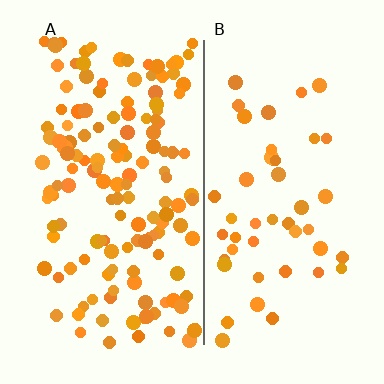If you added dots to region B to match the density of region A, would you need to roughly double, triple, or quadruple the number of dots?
Approximately triple.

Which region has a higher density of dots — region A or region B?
A (the left).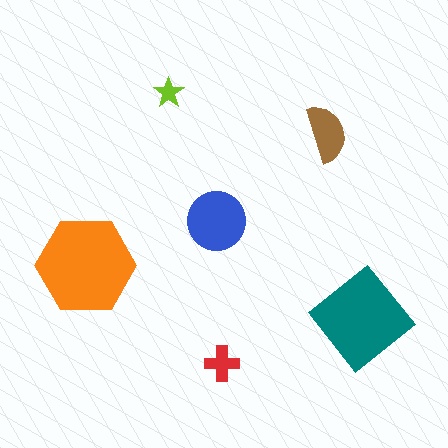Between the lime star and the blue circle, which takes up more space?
The blue circle.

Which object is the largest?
The orange hexagon.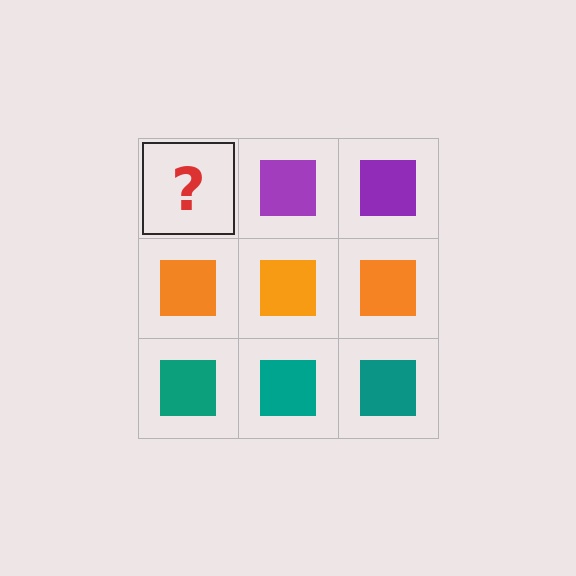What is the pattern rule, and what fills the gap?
The rule is that each row has a consistent color. The gap should be filled with a purple square.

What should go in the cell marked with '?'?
The missing cell should contain a purple square.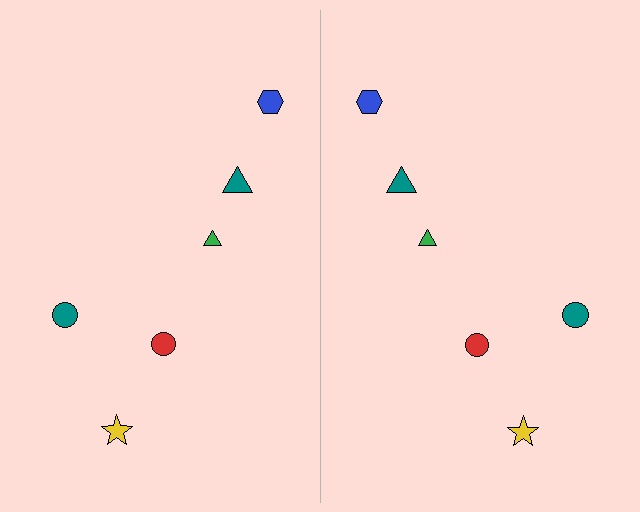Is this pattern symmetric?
Yes, this pattern has bilateral (reflection) symmetry.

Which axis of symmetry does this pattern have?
The pattern has a vertical axis of symmetry running through the center of the image.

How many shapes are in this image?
There are 12 shapes in this image.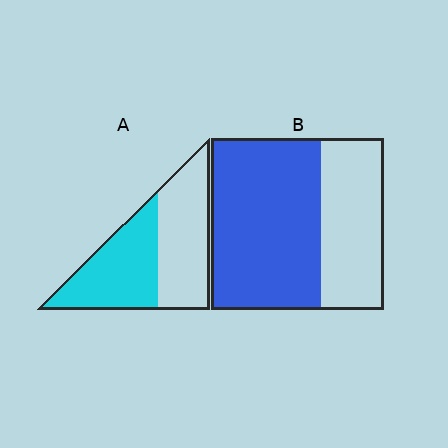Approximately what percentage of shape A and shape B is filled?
A is approximately 50% and B is approximately 65%.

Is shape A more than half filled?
Roughly half.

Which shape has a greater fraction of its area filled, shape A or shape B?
Shape B.